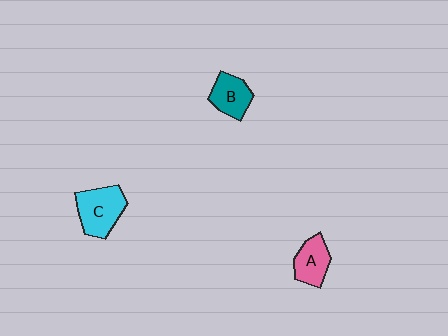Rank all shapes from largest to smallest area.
From largest to smallest: C (cyan), A (pink), B (teal).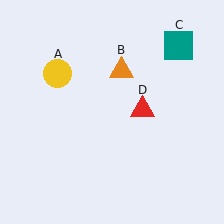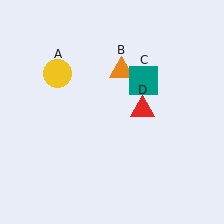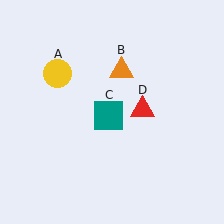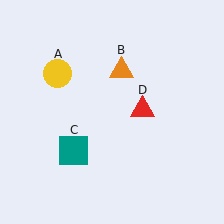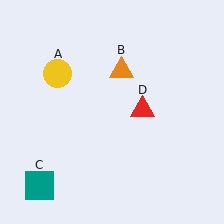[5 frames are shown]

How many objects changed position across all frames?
1 object changed position: teal square (object C).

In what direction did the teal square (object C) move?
The teal square (object C) moved down and to the left.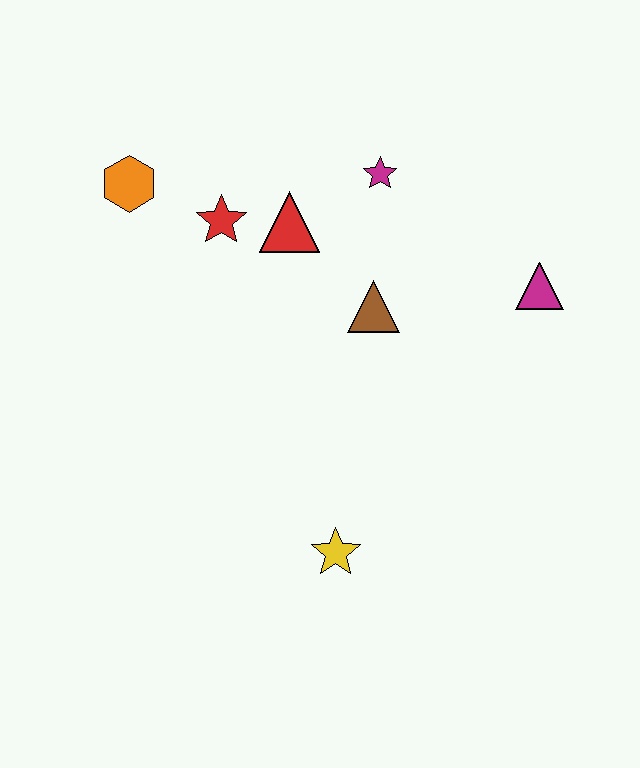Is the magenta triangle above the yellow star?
Yes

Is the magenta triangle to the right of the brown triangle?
Yes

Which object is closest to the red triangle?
The red star is closest to the red triangle.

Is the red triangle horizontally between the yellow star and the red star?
Yes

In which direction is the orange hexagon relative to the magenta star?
The orange hexagon is to the left of the magenta star.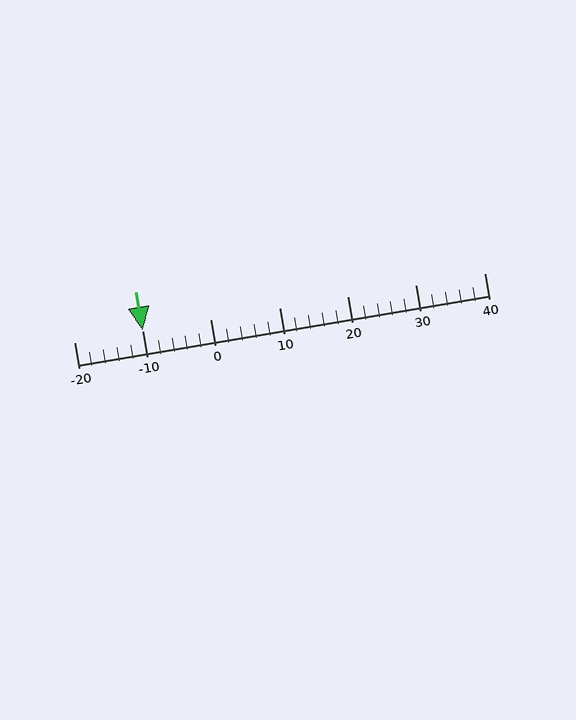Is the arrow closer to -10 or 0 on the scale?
The arrow is closer to -10.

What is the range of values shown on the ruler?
The ruler shows values from -20 to 40.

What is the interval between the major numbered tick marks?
The major tick marks are spaced 10 units apart.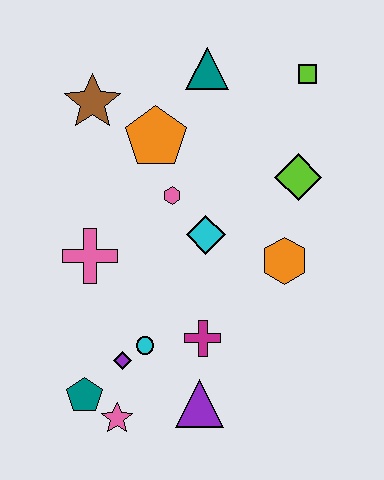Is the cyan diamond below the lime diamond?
Yes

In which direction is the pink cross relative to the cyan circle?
The pink cross is above the cyan circle.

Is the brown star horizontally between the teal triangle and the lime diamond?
No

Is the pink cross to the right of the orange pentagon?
No